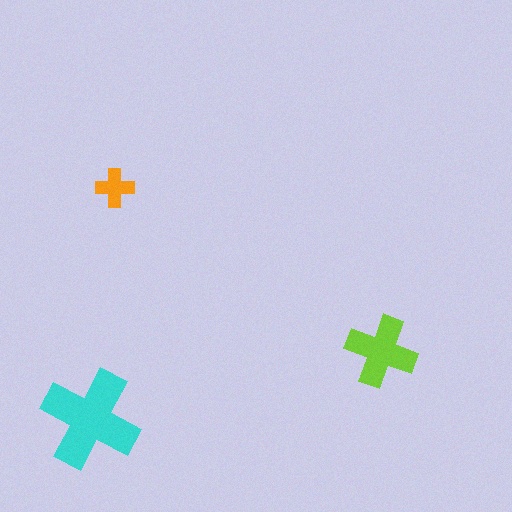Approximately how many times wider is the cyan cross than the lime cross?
About 1.5 times wider.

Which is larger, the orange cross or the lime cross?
The lime one.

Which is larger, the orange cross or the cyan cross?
The cyan one.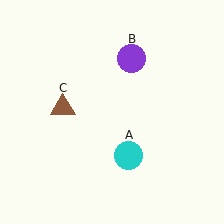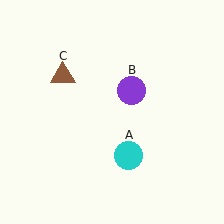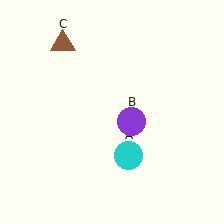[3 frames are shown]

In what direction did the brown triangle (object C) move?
The brown triangle (object C) moved up.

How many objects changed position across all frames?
2 objects changed position: purple circle (object B), brown triangle (object C).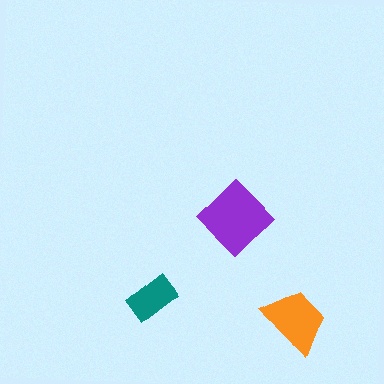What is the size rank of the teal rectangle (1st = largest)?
3rd.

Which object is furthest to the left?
The teal rectangle is leftmost.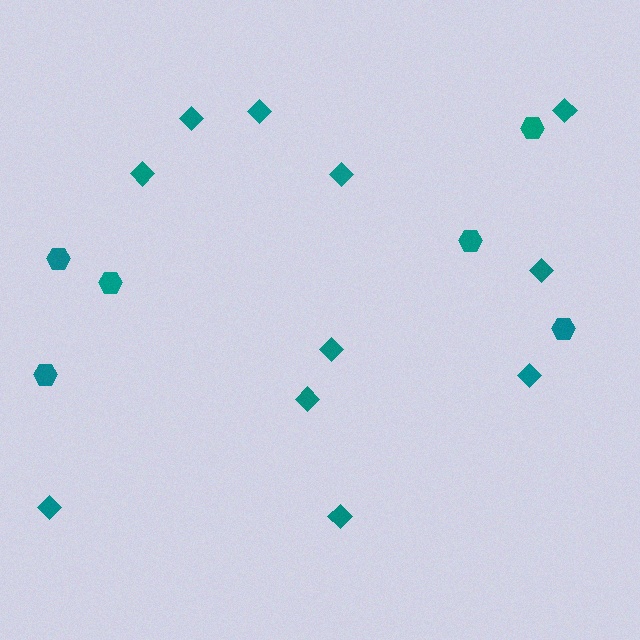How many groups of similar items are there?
There are 2 groups: one group of diamonds (11) and one group of hexagons (6).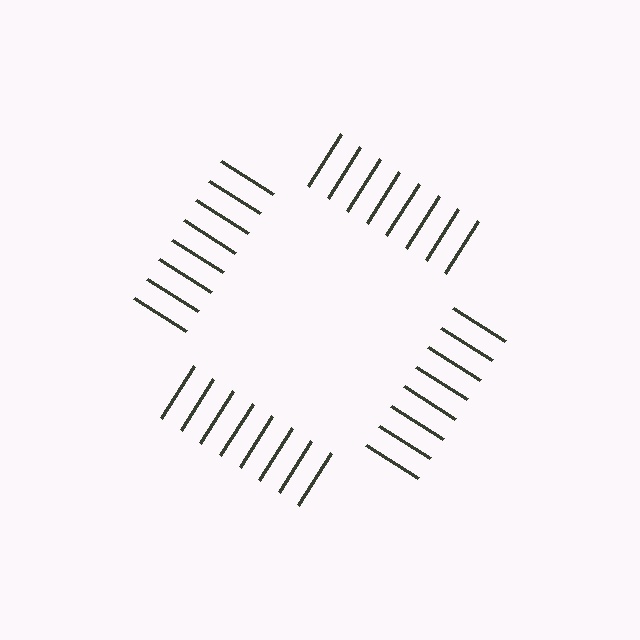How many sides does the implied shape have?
4 sides — the line-ends trace a square.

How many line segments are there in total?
32 — 8 along each of the 4 edges.